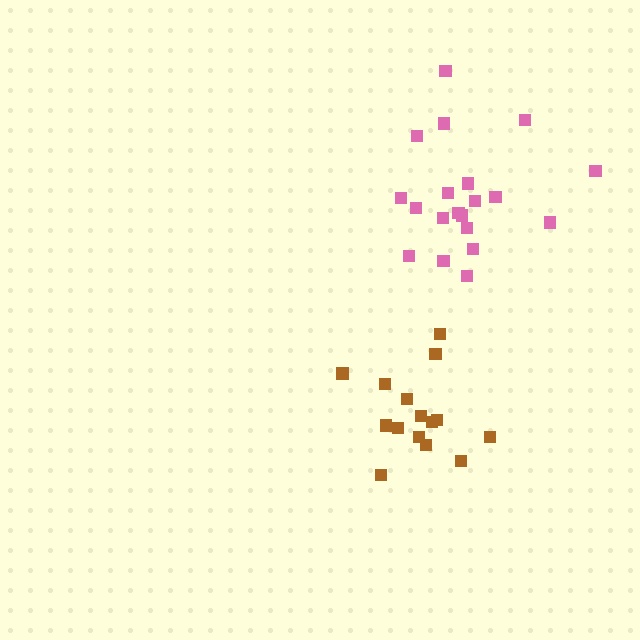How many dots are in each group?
Group 1: 20 dots, Group 2: 15 dots (35 total).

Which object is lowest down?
The brown cluster is bottommost.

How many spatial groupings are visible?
There are 2 spatial groupings.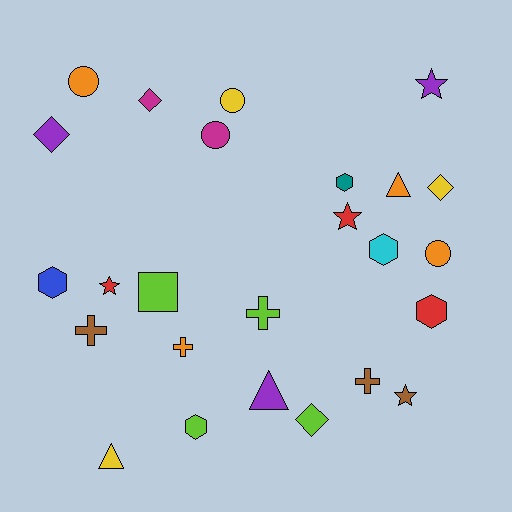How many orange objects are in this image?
There are 4 orange objects.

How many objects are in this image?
There are 25 objects.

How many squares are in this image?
There is 1 square.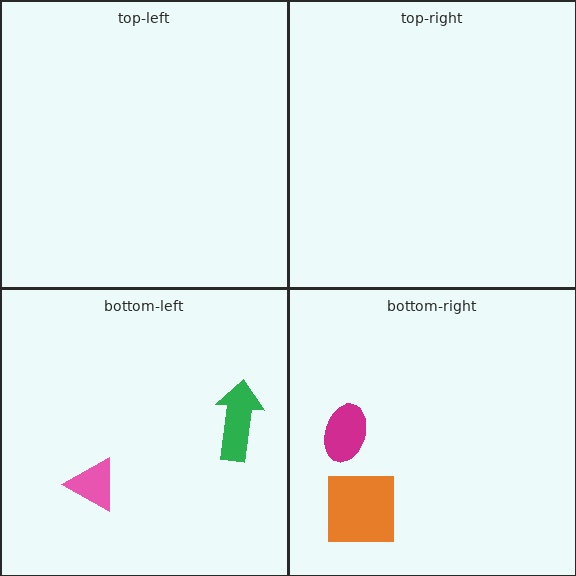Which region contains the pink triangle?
The bottom-left region.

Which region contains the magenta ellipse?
The bottom-right region.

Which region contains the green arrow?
The bottom-left region.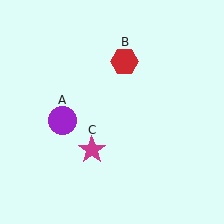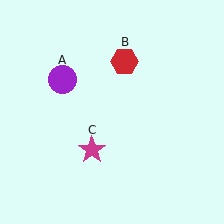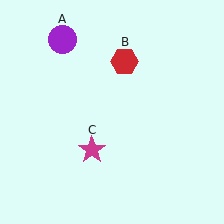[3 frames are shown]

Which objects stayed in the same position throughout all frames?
Red hexagon (object B) and magenta star (object C) remained stationary.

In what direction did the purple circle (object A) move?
The purple circle (object A) moved up.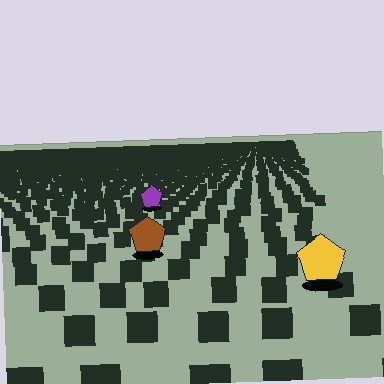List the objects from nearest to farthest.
From nearest to farthest: the yellow pentagon, the brown pentagon, the purple pentagon.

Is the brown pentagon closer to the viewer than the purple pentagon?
Yes. The brown pentagon is closer — you can tell from the texture gradient: the ground texture is coarser near it.